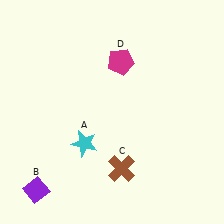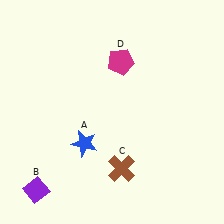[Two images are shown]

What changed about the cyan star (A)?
In Image 1, A is cyan. In Image 2, it changed to blue.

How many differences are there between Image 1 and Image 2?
There is 1 difference between the two images.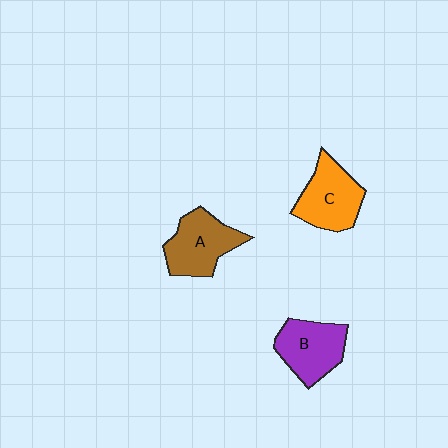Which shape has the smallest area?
Shape B (purple).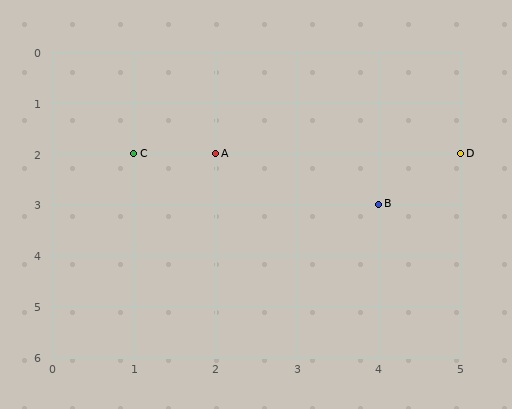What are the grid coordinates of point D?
Point D is at grid coordinates (5, 2).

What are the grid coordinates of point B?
Point B is at grid coordinates (4, 3).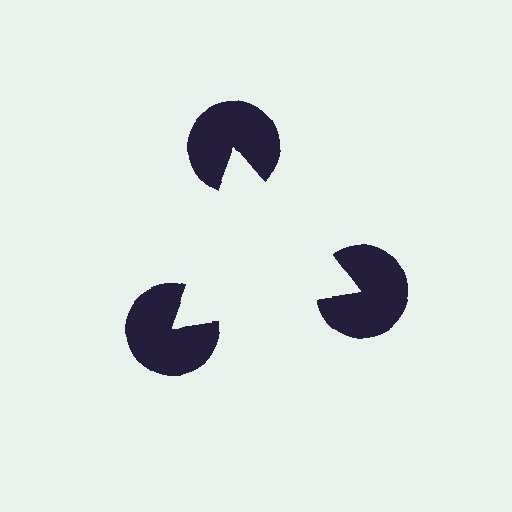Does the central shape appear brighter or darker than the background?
It typically appears slightly brighter than the background, even though no actual brightness change is drawn.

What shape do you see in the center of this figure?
An illusory triangle — its edges are inferred from the aligned wedge cuts in the pac-man discs, not physically drawn.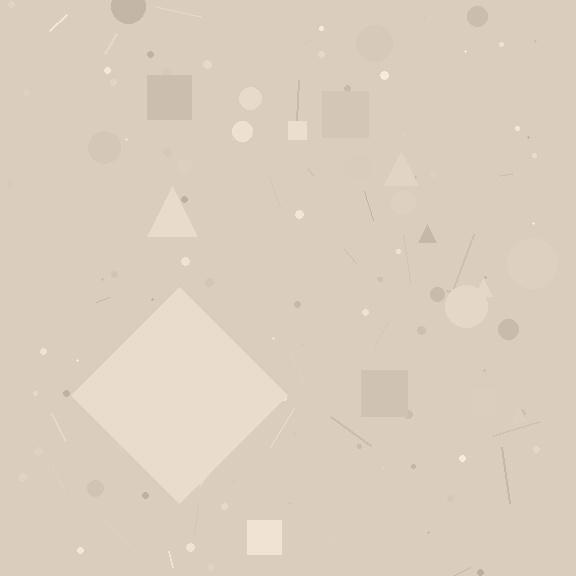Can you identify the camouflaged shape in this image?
The camouflaged shape is a diamond.